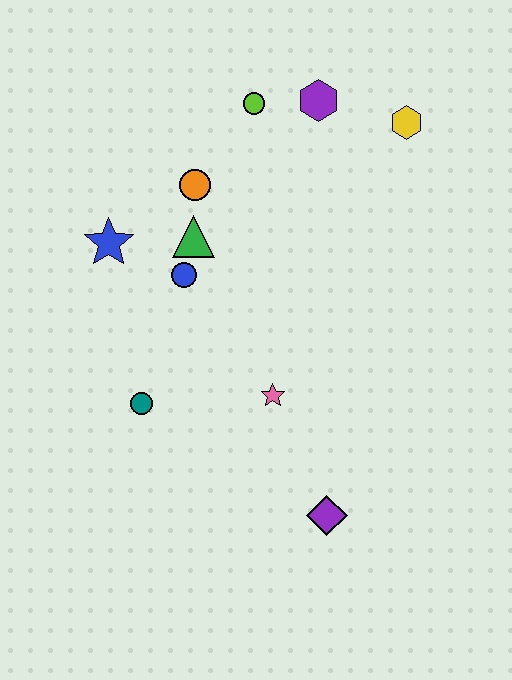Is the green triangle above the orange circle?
No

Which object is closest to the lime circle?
The purple hexagon is closest to the lime circle.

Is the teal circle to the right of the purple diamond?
No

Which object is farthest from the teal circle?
The yellow hexagon is farthest from the teal circle.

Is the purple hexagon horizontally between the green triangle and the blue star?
No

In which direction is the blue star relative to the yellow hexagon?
The blue star is to the left of the yellow hexagon.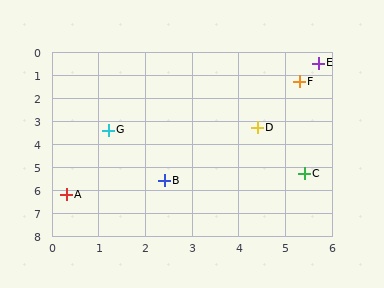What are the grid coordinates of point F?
Point F is at approximately (5.3, 1.3).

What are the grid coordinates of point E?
Point E is at approximately (5.7, 0.5).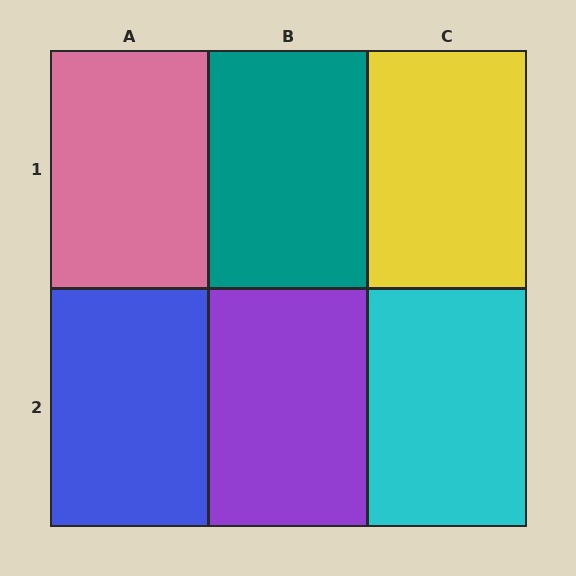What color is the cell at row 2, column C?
Cyan.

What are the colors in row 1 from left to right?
Pink, teal, yellow.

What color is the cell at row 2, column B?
Purple.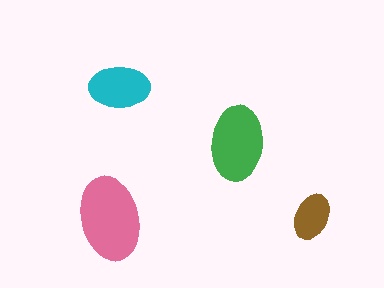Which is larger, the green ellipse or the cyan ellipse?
The green one.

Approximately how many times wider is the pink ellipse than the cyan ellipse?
About 1.5 times wider.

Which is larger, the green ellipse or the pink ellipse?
The pink one.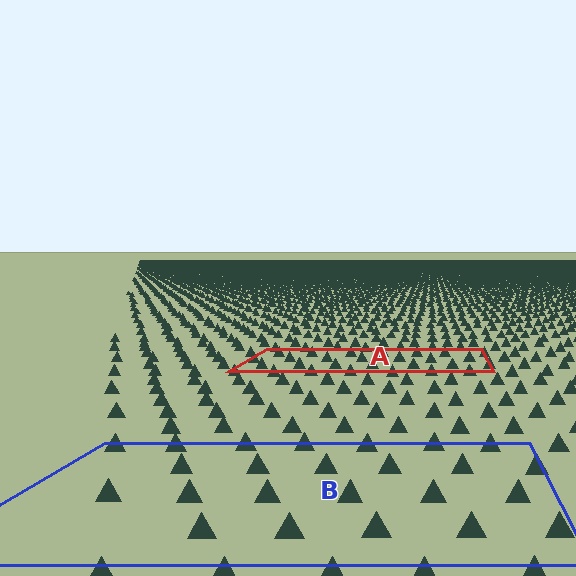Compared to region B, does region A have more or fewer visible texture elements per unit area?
Region A has more texture elements per unit area — they are packed more densely because it is farther away.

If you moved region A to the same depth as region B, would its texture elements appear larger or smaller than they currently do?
They would appear larger. At a closer depth, the same texture elements are projected at a bigger on-screen size.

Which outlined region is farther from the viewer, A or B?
Region A is farther from the viewer — the texture elements inside it appear smaller and more densely packed.